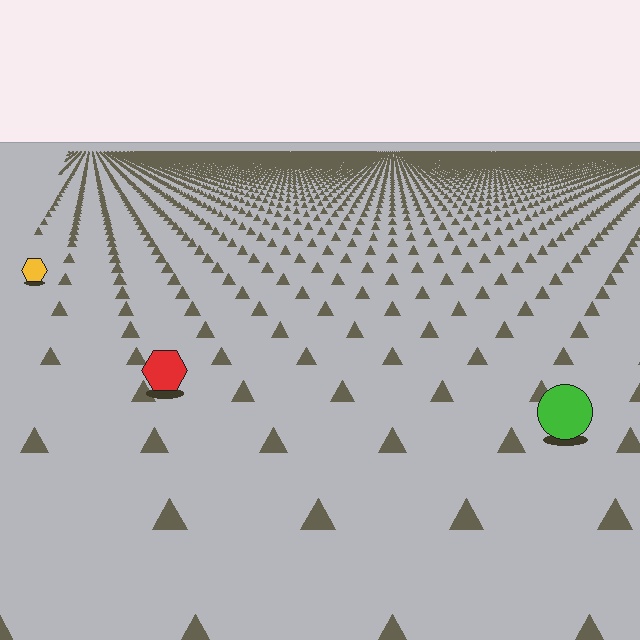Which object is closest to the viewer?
The green circle is closest. The texture marks near it are larger and more spread out.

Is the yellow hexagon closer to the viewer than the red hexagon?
No. The red hexagon is closer — you can tell from the texture gradient: the ground texture is coarser near it.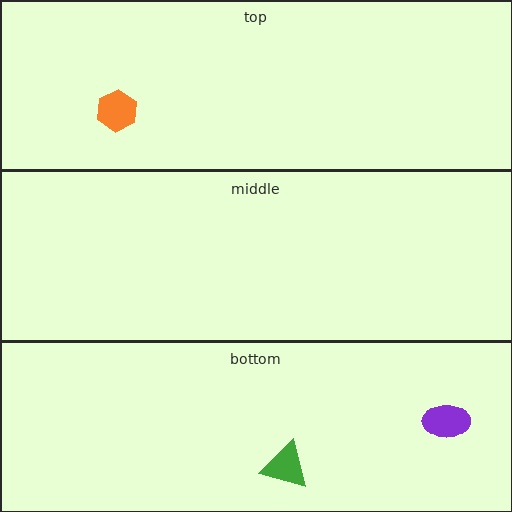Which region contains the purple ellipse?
The bottom region.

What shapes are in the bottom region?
The purple ellipse, the green triangle.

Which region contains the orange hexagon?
The top region.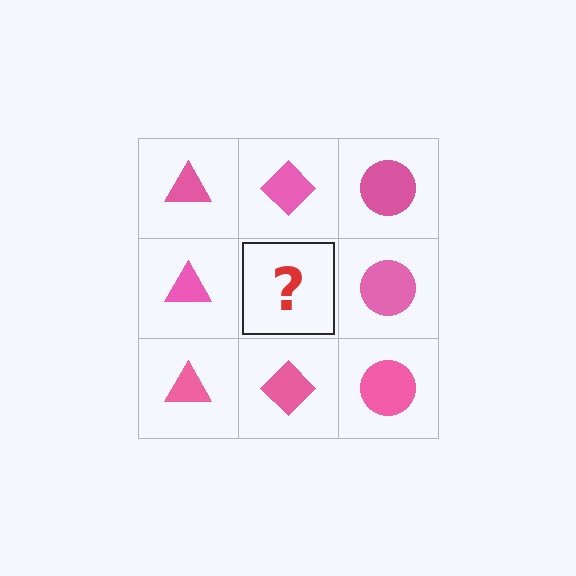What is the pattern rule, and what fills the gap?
The rule is that each column has a consistent shape. The gap should be filled with a pink diamond.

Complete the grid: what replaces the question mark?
The question mark should be replaced with a pink diamond.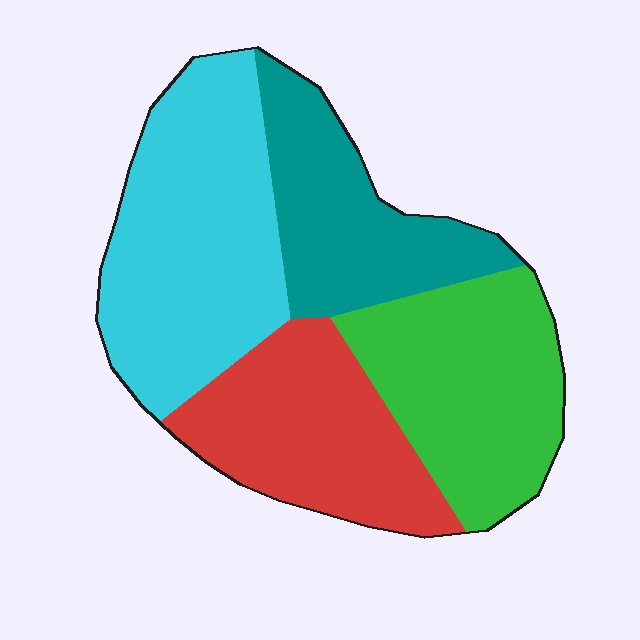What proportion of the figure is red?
Red takes up about one quarter (1/4) of the figure.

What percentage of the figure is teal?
Teal takes up about one fifth (1/5) of the figure.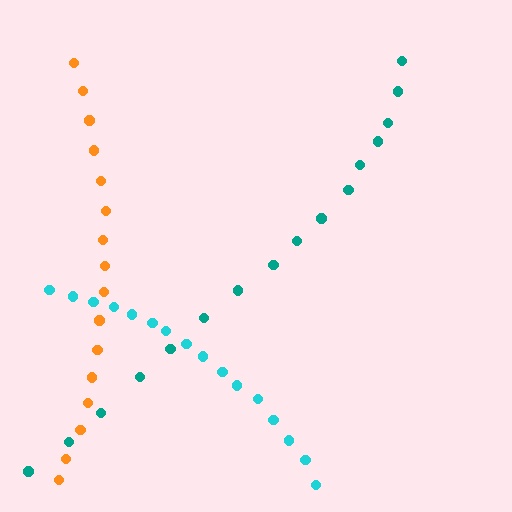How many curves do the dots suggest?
There are 3 distinct paths.